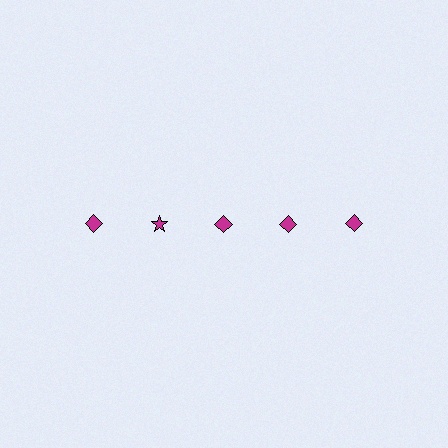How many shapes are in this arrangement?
There are 5 shapes arranged in a grid pattern.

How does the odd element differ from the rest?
It has a different shape: star instead of diamond.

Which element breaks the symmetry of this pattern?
The magenta star in the top row, second from left column breaks the symmetry. All other shapes are magenta diamonds.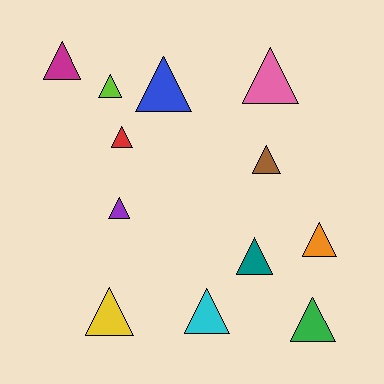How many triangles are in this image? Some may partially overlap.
There are 12 triangles.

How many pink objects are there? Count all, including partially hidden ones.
There is 1 pink object.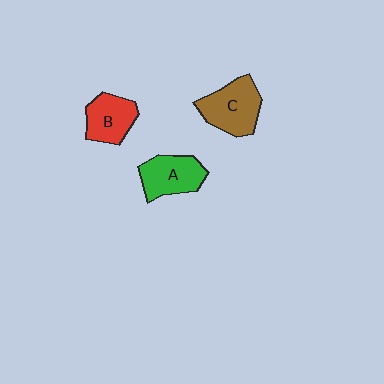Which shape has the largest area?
Shape C (brown).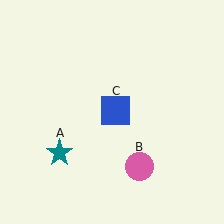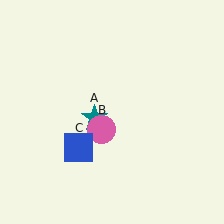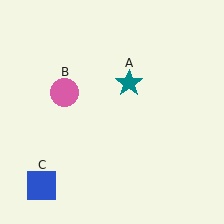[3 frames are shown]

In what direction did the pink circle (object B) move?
The pink circle (object B) moved up and to the left.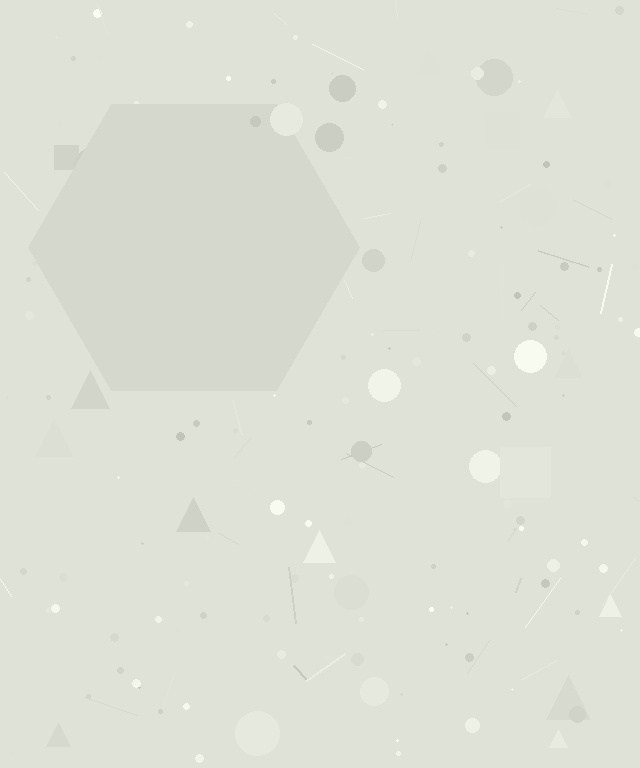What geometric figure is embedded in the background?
A hexagon is embedded in the background.